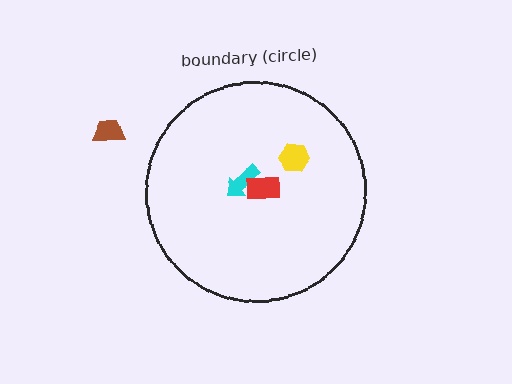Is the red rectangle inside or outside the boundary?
Inside.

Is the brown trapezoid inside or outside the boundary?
Outside.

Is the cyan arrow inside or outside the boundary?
Inside.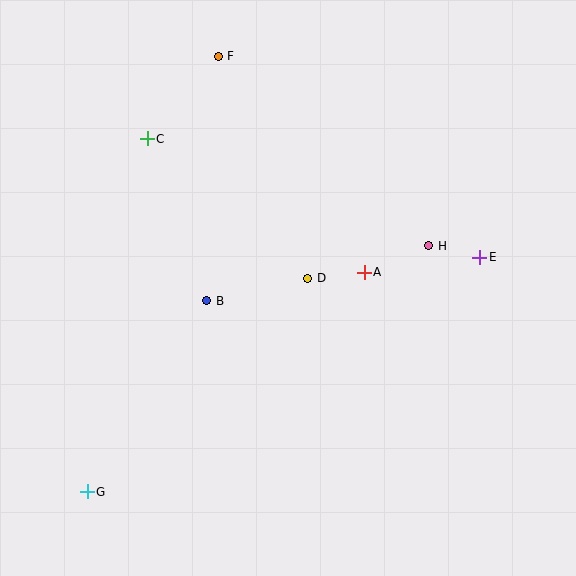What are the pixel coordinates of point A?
Point A is at (364, 272).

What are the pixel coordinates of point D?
Point D is at (308, 278).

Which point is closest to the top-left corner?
Point C is closest to the top-left corner.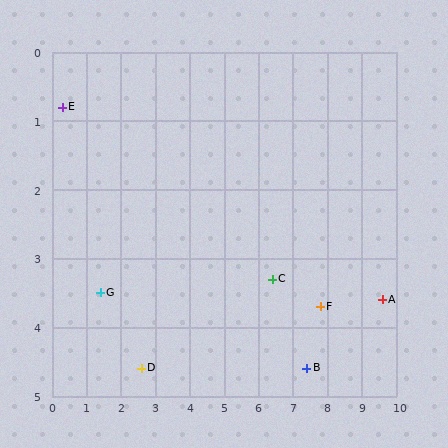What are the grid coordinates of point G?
Point G is at approximately (1.4, 3.5).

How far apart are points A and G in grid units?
Points A and G are about 8.2 grid units apart.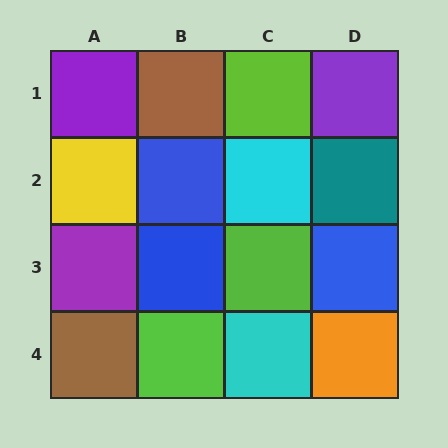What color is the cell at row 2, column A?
Yellow.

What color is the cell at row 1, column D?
Purple.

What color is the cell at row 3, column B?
Blue.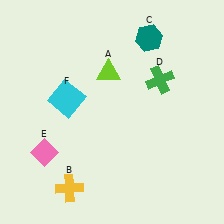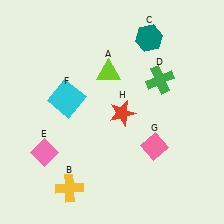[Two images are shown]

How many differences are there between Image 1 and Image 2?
There are 2 differences between the two images.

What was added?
A pink diamond (G), a red star (H) were added in Image 2.